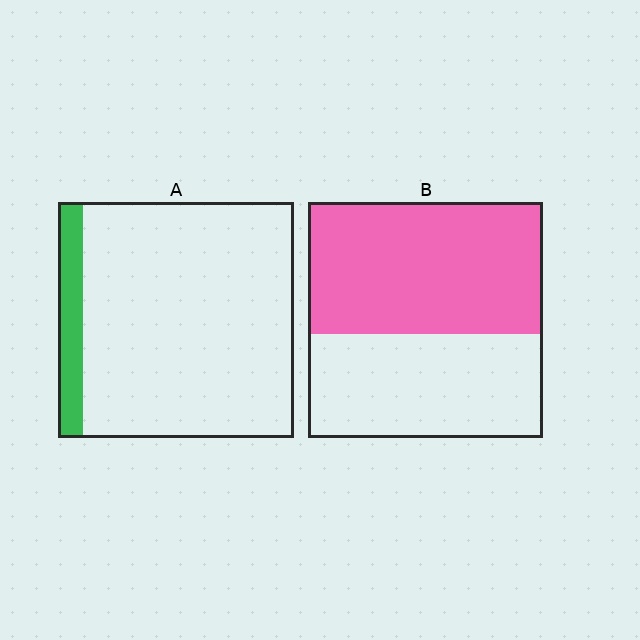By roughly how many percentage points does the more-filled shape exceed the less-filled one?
By roughly 45 percentage points (B over A).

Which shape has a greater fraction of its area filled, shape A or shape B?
Shape B.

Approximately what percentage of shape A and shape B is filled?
A is approximately 10% and B is approximately 55%.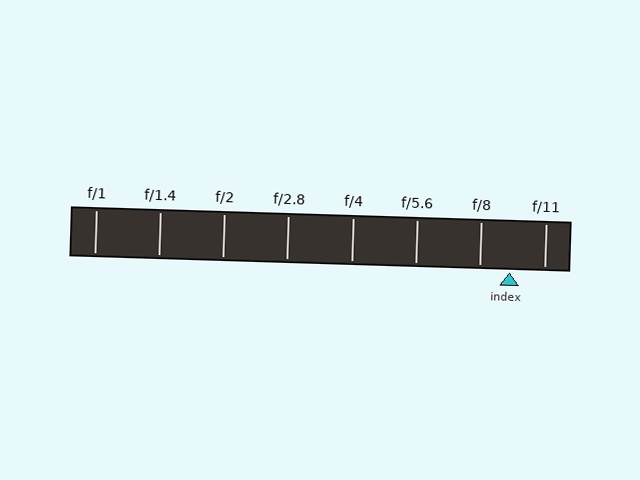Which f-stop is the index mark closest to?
The index mark is closest to f/8.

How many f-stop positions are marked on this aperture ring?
There are 8 f-stop positions marked.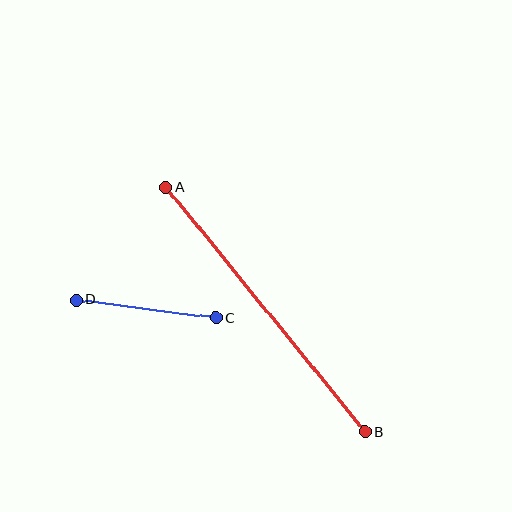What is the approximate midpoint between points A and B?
The midpoint is at approximately (266, 309) pixels.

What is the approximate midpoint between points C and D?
The midpoint is at approximately (146, 309) pixels.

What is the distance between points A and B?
The distance is approximately 315 pixels.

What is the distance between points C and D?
The distance is approximately 141 pixels.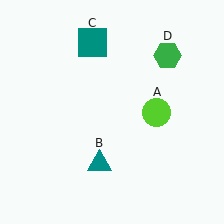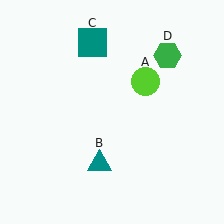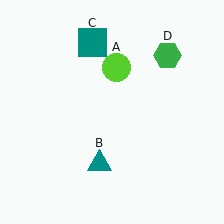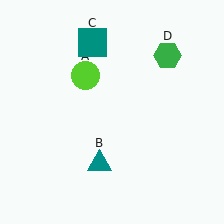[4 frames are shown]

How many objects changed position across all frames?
1 object changed position: lime circle (object A).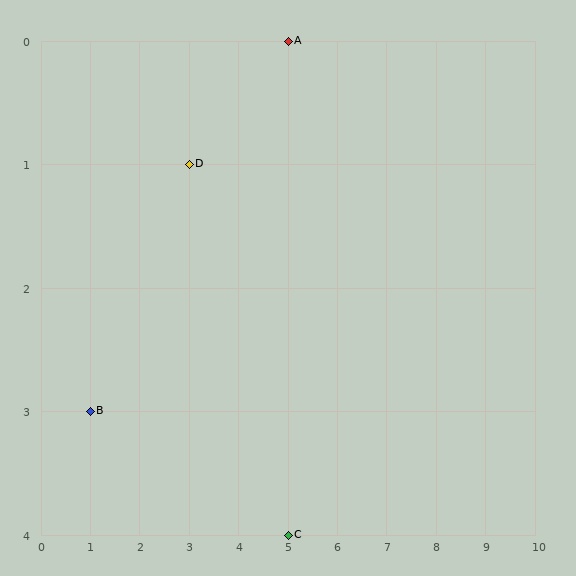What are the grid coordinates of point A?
Point A is at grid coordinates (5, 0).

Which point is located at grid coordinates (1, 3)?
Point B is at (1, 3).